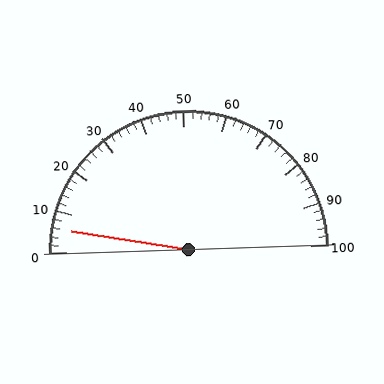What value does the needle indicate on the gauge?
The needle indicates approximately 6.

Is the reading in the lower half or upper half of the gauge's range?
The reading is in the lower half of the range (0 to 100).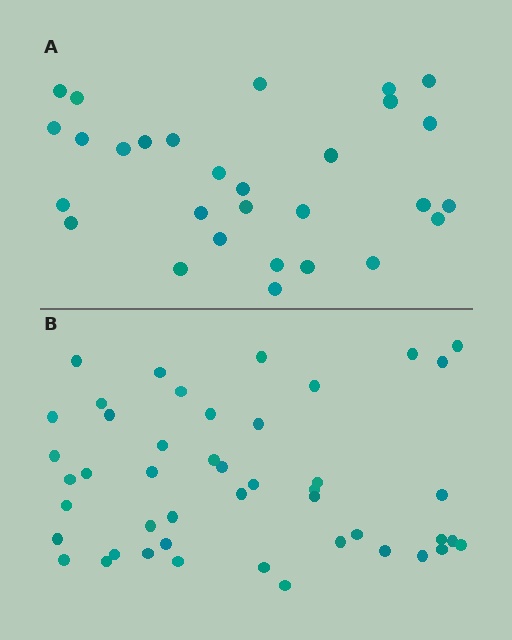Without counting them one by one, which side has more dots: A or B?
Region B (the bottom region) has more dots.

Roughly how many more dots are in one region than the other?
Region B has approximately 15 more dots than region A.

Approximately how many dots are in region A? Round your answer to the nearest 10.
About 30 dots. (The exact count is 29, which rounds to 30.)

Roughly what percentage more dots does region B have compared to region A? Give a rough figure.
About 60% more.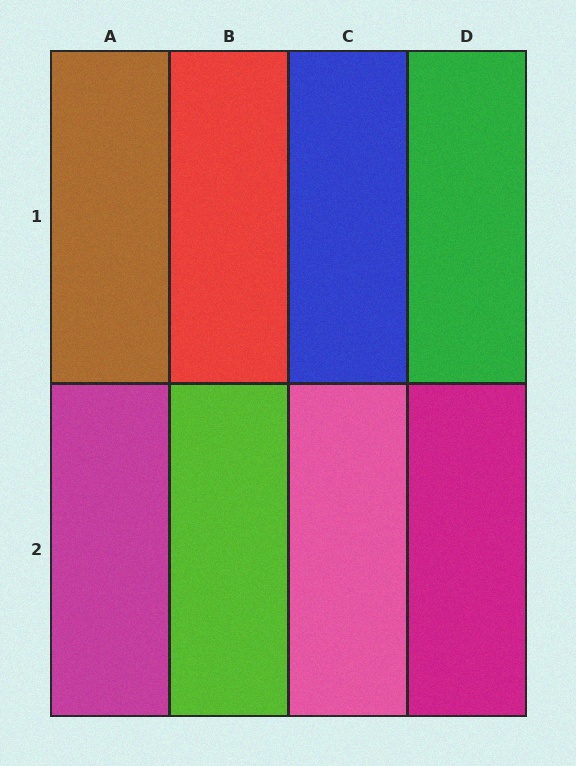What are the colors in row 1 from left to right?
Brown, red, blue, green.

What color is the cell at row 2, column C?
Pink.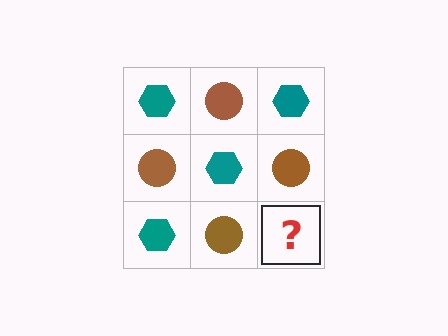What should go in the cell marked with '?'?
The missing cell should contain a teal hexagon.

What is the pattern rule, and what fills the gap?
The rule is that it alternates teal hexagon and brown circle in a checkerboard pattern. The gap should be filled with a teal hexagon.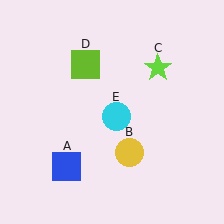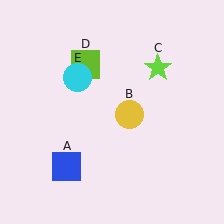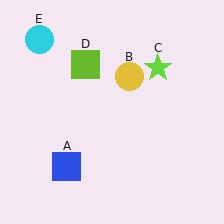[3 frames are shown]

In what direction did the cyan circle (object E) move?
The cyan circle (object E) moved up and to the left.